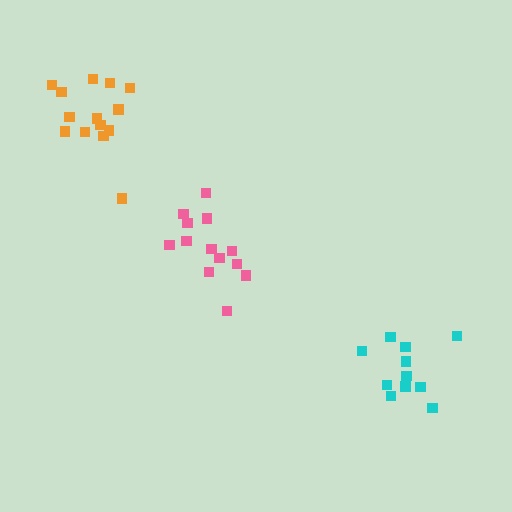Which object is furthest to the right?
The cyan cluster is rightmost.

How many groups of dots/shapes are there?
There are 3 groups.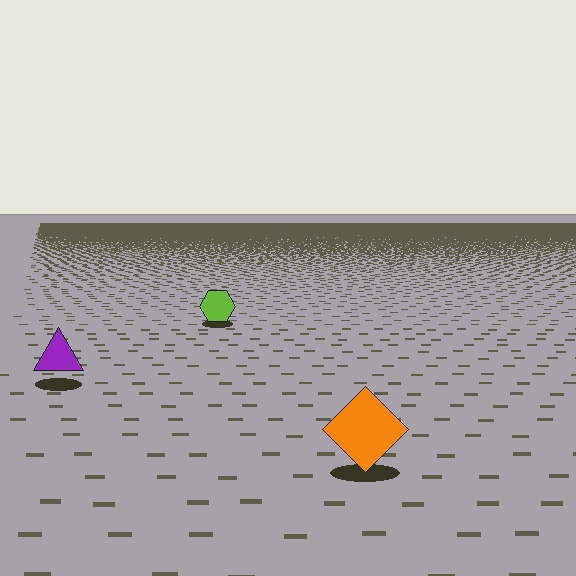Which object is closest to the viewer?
The orange diamond is closest. The texture marks near it are larger and more spread out.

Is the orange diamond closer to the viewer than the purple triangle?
Yes. The orange diamond is closer — you can tell from the texture gradient: the ground texture is coarser near it.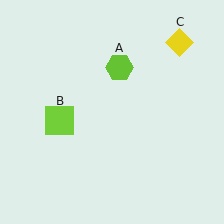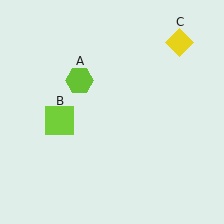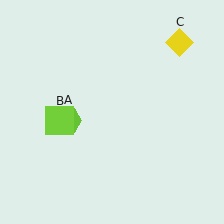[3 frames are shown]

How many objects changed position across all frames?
1 object changed position: lime hexagon (object A).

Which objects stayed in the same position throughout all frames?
Lime square (object B) and yellow diamond (object C) remained stationary.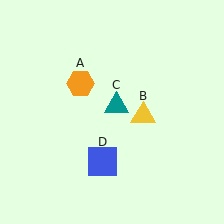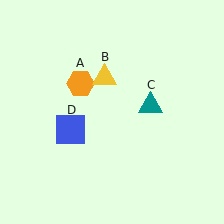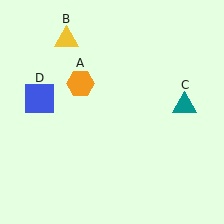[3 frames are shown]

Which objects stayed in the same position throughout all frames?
Orange hexagon (object A) remained stationary.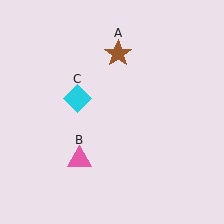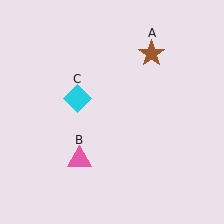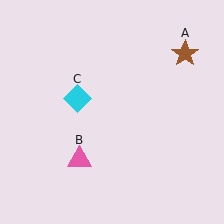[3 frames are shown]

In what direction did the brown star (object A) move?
The brown star (object A) moved right.